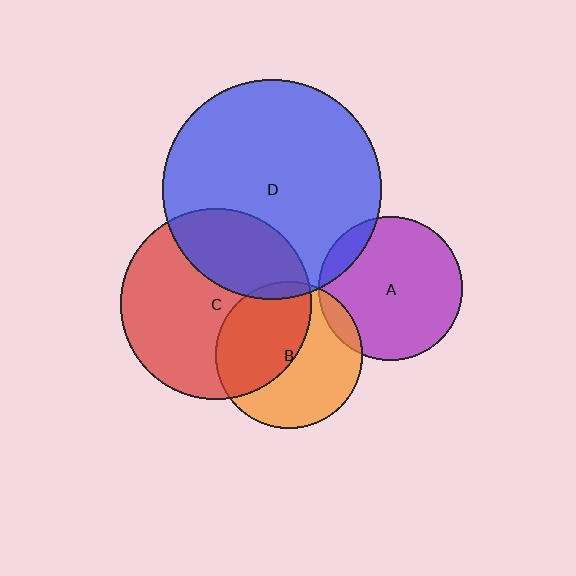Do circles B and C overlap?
Yes.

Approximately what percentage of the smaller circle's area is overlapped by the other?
Approximately 45%.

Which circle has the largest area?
Circle D (blue).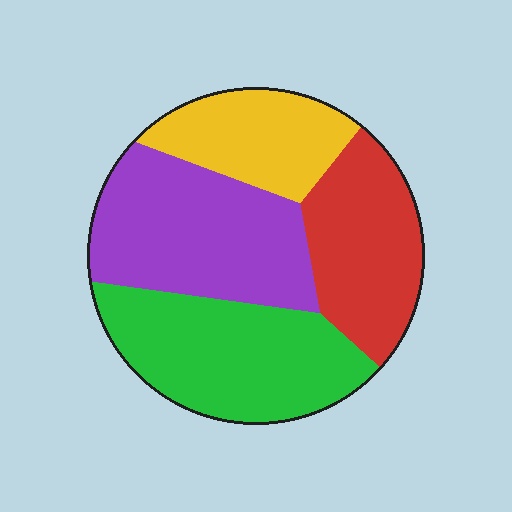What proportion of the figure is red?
Red takes up less than a quarter of the figure.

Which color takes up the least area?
Yellow, at roughly 20%.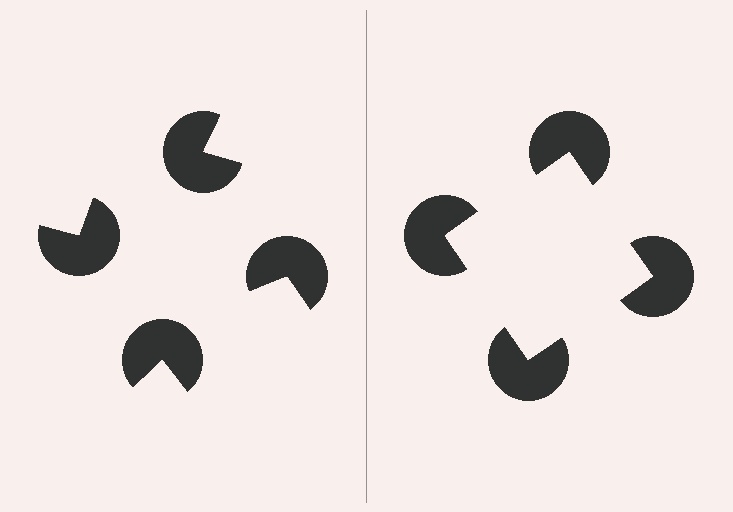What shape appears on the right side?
An illusory square.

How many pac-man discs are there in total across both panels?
8 — 4 on each side.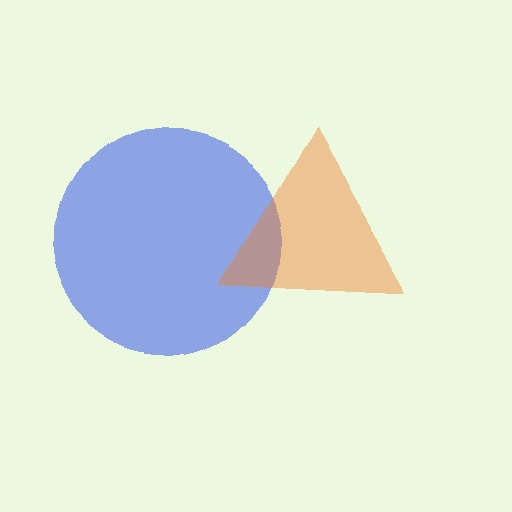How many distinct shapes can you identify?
There are 2 distinct shapes: a blue circle, an orange triangle.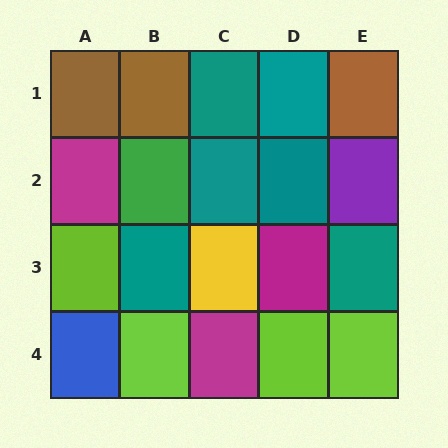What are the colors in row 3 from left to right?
Lime, teal, yellow, magenta, teal.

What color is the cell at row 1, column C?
Teal.